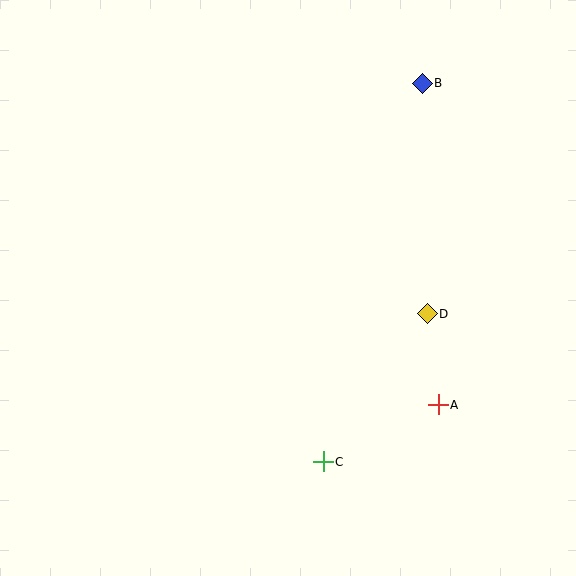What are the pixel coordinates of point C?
Point C is at (323, 462).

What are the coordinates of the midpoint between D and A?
The midpoint between D and A is at (433, 359).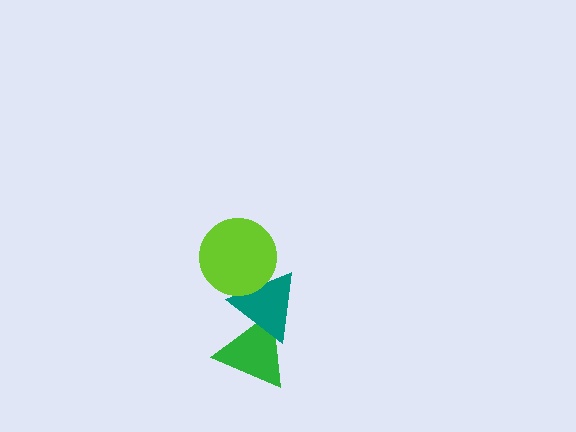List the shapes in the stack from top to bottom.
From top to bottom: the lime circle, the teal triangle, the green triangle.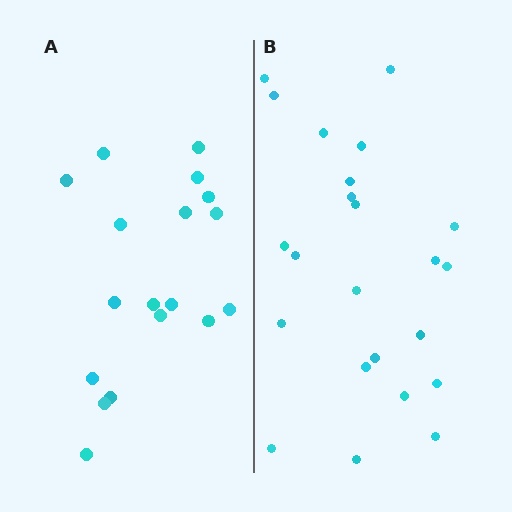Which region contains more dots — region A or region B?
Region B (the right region) has more dots.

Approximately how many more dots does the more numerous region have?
Region B has about 5 more dots than region A.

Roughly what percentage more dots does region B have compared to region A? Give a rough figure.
About 30% more.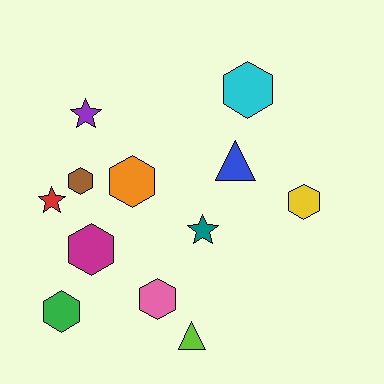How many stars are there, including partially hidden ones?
There are 3 stars.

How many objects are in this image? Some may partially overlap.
There are 12 objects.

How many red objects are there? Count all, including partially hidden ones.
There is 1 red object.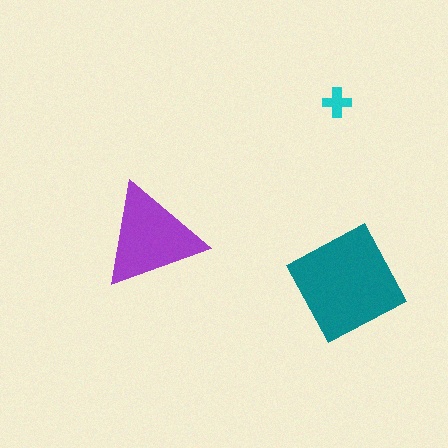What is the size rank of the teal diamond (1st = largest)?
1st.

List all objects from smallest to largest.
The cyan cross, the purple triangle, the teal diamond.